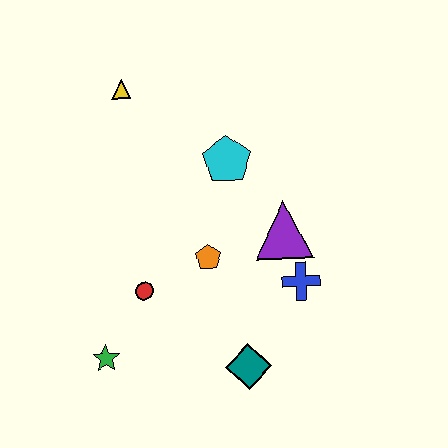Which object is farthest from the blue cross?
The yellow triangle is farthest from the blue cross.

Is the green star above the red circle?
No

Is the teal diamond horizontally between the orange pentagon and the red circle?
No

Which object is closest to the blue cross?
The purple triangle is closest to the blue cross.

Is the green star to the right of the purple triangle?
No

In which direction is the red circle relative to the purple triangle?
The red circle is to the left of the purple triangle.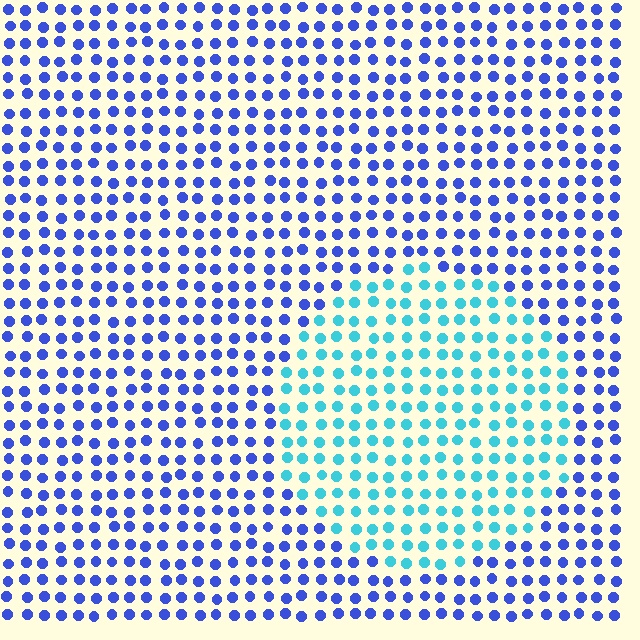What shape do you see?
I see a circle.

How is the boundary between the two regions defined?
The boundary is defined purely by a slight shift in hue (about 48 degrees). Spacing, size, and orientation are identical on both sides.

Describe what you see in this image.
The image is filled with small blue elements in a uniform arrangement. A circle-shaped region is visible where the elements are tinted to a slightly different hue, forming a subtle color boundary.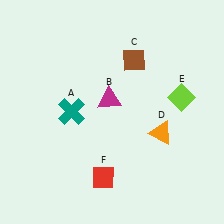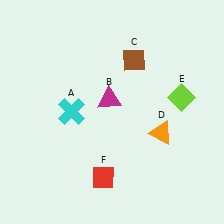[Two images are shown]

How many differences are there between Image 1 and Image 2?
There is 1 difference between the two images.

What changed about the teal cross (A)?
In Image 1, A is teal. In Image 2, it changed to cyan.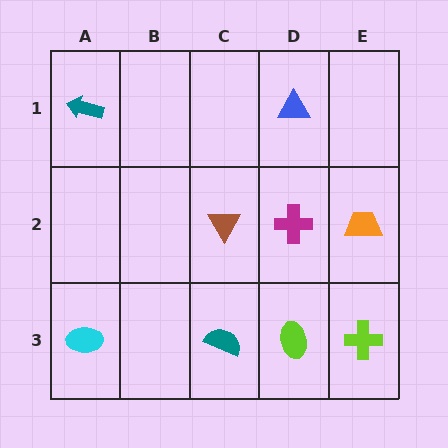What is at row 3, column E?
A lime cross.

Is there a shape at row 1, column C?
No, that cell is empty.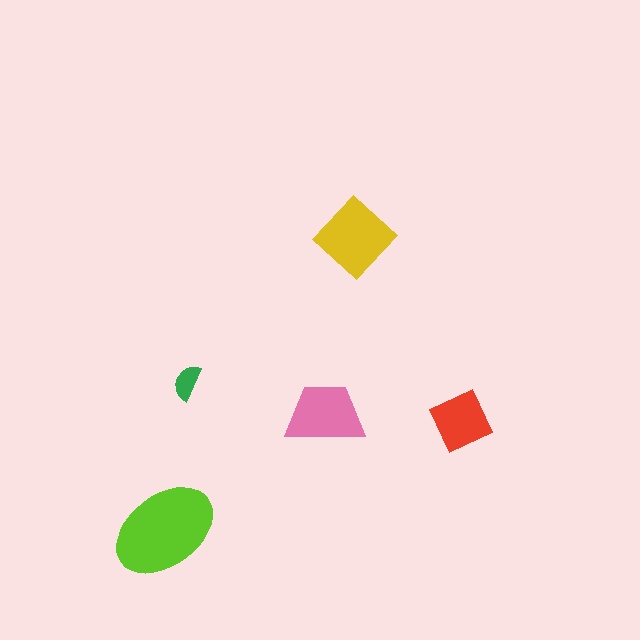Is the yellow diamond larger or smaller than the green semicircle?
Larger.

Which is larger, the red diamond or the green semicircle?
The red diamond.